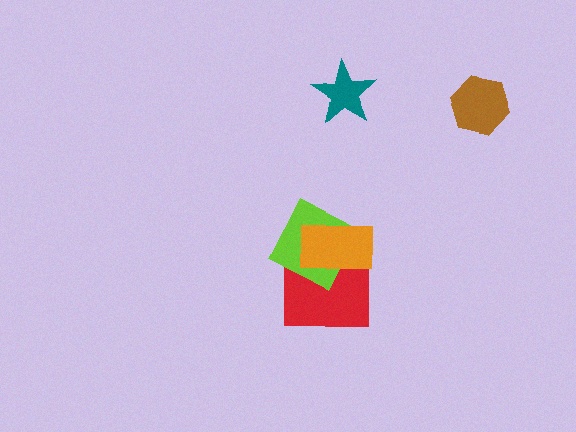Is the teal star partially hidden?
No, no other shape covers it.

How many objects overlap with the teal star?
0 objects overlap with the teal star.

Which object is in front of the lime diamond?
The orange rectangle is in front of the lime diamond.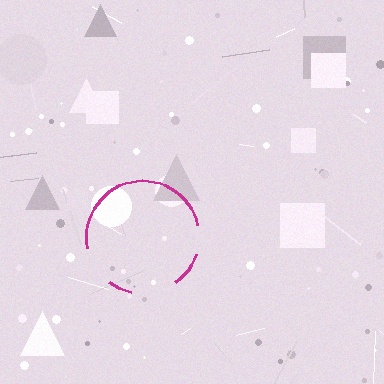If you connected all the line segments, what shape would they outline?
They would outline a circle.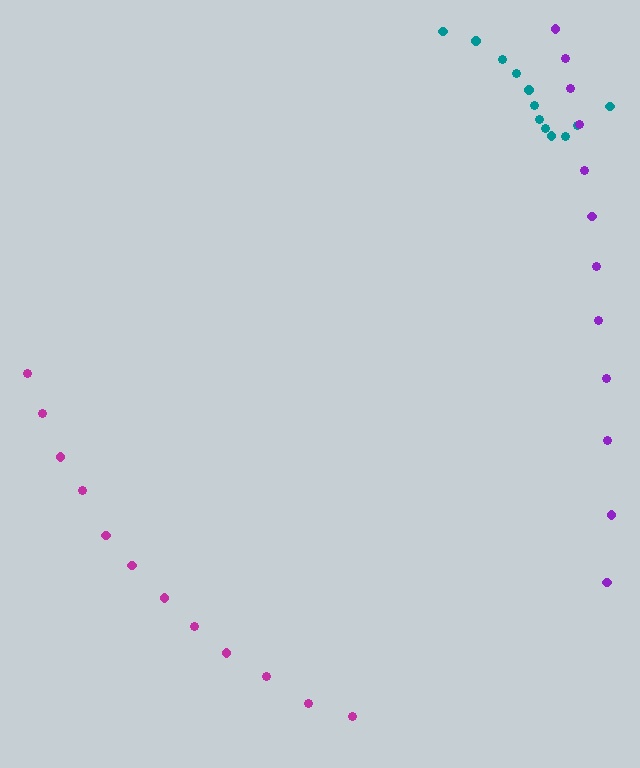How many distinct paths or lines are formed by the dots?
There are 3 distinct paths.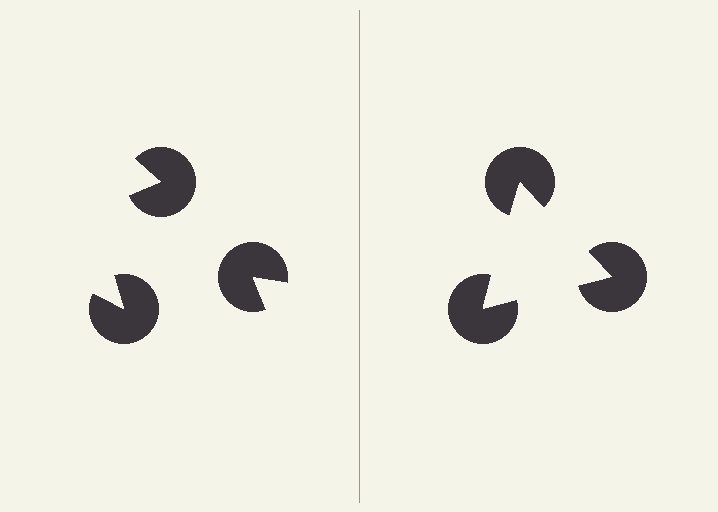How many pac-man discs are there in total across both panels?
6 — 3 on each side.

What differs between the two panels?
The pac-man discs are positioned identically on both sides; only the wedge orientations differ. On the right they align to a triangle; on the left they are misaligned.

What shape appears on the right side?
An illusory triangle.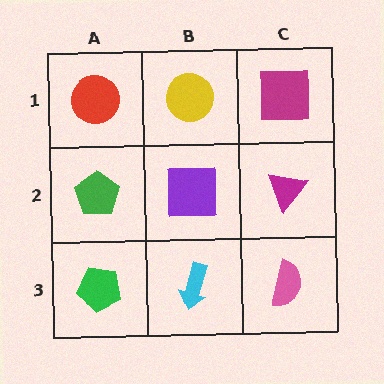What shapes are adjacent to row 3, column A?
A green pentagon (row 2, column A), a cyan arrow (row 3, column B).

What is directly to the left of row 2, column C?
A purple square.